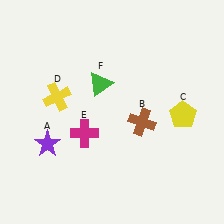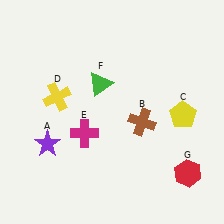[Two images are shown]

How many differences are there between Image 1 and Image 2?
There is 1 difference between the two images.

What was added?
A red hexagon (G) was added in Image 2.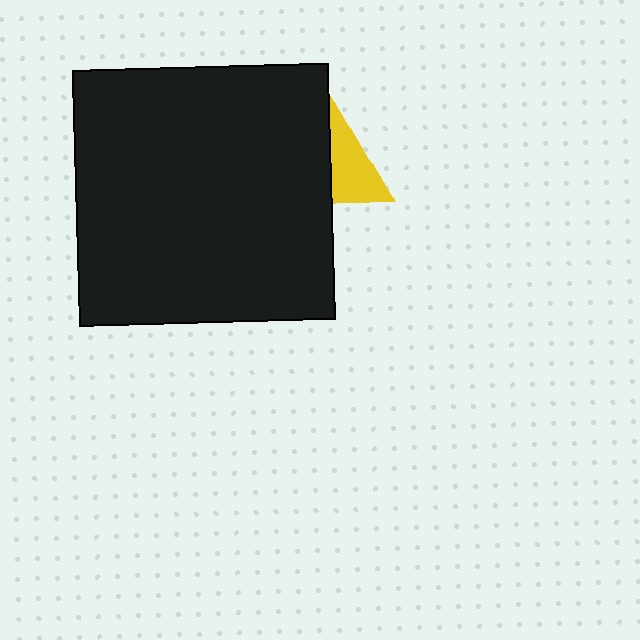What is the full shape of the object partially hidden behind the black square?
The partially hidden object is a yellow triangle.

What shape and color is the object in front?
The object in front is a black square.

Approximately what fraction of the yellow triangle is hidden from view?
Roughly 58% of the yellow triangle is hidden behind the black square.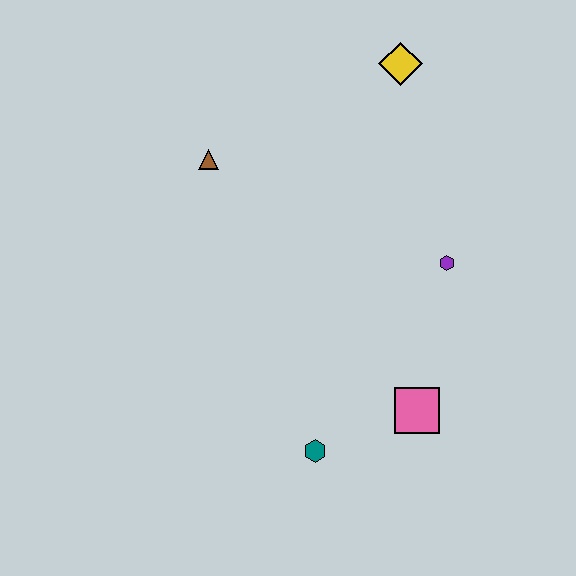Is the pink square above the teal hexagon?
Yes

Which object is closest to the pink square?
The teal hexagon is closest to the pink square.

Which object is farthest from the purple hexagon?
The brown triangle is farthest from the purple hexagon.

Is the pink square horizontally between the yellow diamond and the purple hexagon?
Yes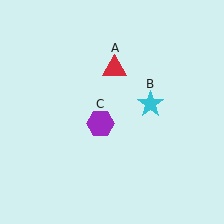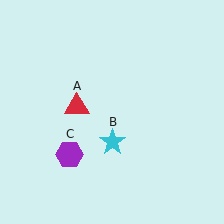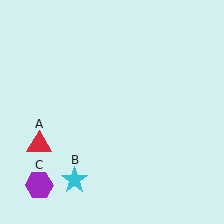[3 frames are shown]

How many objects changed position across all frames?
3 objects changed position: red triangle (object A), cyan star (object B), purple hexagon (object C).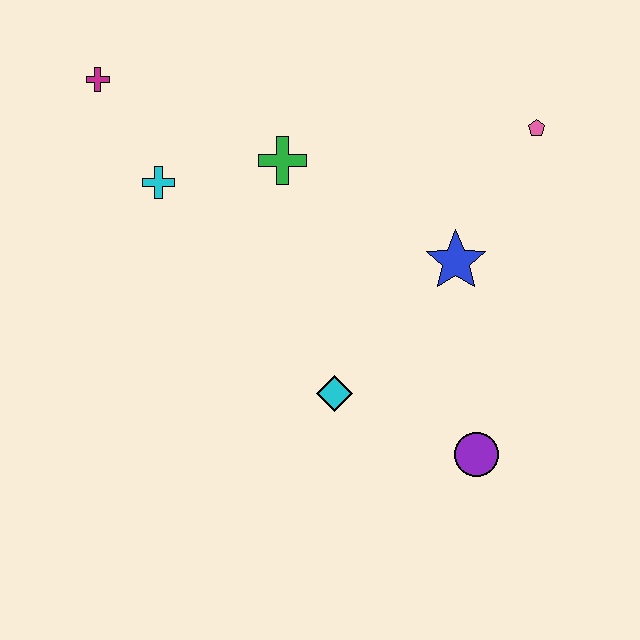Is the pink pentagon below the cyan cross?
No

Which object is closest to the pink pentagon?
The blue star is closest to the pink pentagon.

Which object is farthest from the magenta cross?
The purple circle is farthest from the magenta cross.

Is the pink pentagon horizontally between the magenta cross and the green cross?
No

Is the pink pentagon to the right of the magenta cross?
Yes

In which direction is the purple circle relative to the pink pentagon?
The purple circle is below the pink pentagon.